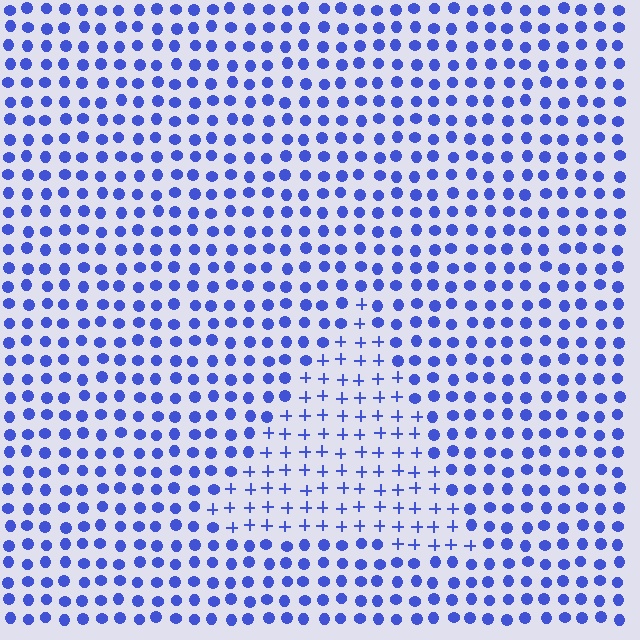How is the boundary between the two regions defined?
The boundary is defined by a change in element shape: plus signs inside vs. circles outside. All elements share the same color and spacing.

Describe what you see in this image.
The image is filled with small blue elements arranged in a uniform grid. A triangle-shaped region contains plus signs, while the surrounding area contains circles. The boundary is defined purely by the change in element shape.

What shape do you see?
I see a triangle.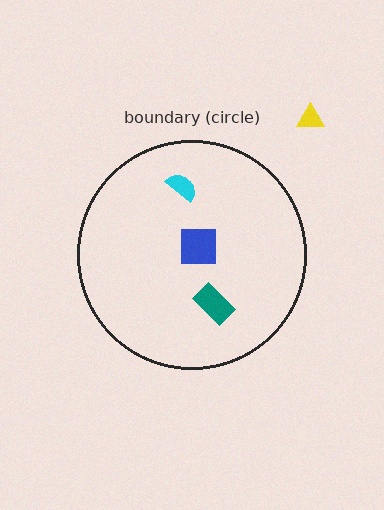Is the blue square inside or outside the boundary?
Inside.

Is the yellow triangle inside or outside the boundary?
Outside.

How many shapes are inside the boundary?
3 inside, 1 outside.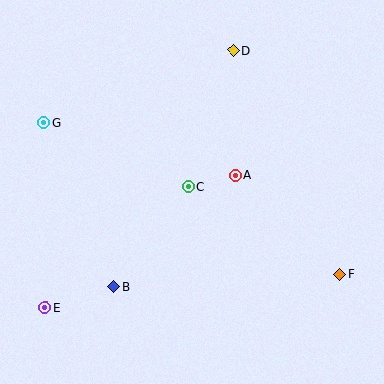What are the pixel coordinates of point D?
Point D is at (233, 50).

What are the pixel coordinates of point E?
Point E is at (45, 308).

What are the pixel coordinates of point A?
Point A is at (235, 175).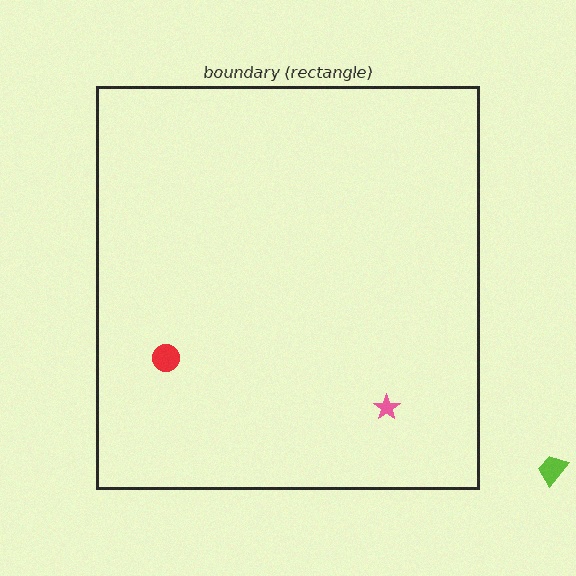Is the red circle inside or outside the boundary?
Inside.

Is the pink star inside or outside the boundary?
Inside.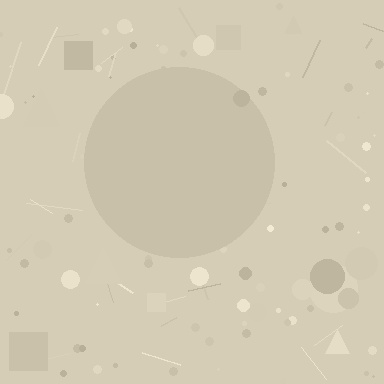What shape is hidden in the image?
A circle is hidden in the image.